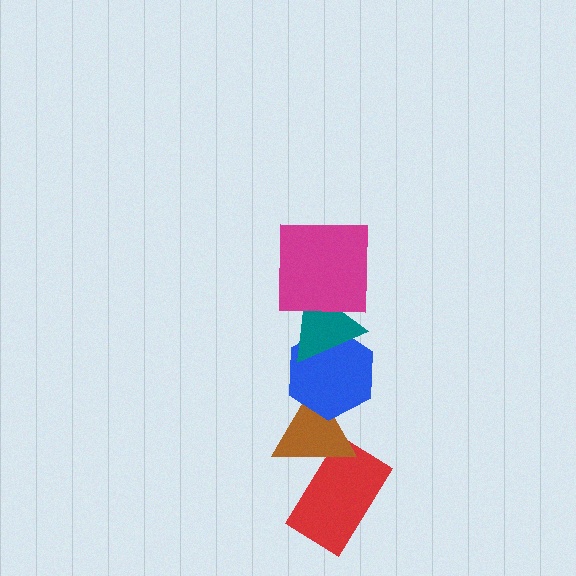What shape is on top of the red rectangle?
The brown triangle is on top of the red rectangle.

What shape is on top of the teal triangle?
The magenta square is on top of the teal triangle.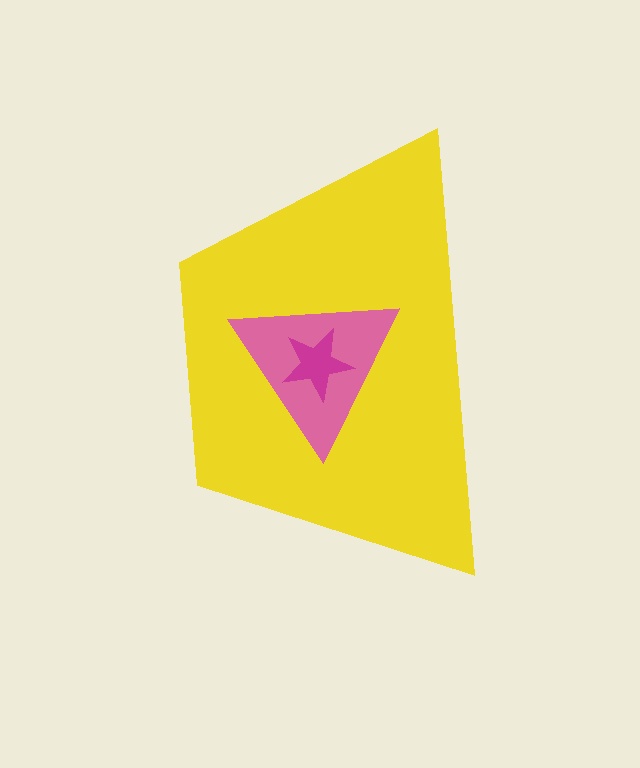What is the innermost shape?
The magenta star.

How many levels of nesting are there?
3.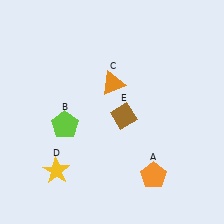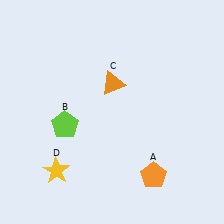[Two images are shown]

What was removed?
The brown diamond (E) was removed in Image 2.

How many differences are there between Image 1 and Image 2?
There is 1 difference between the two images.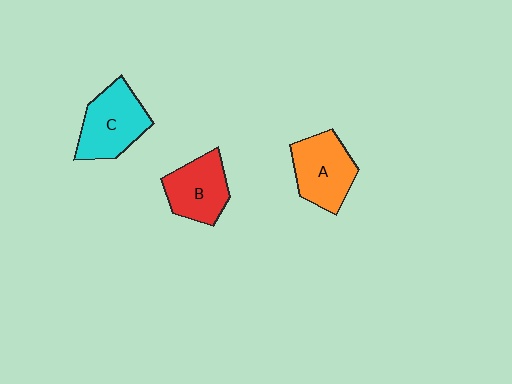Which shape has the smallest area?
Shape B (red).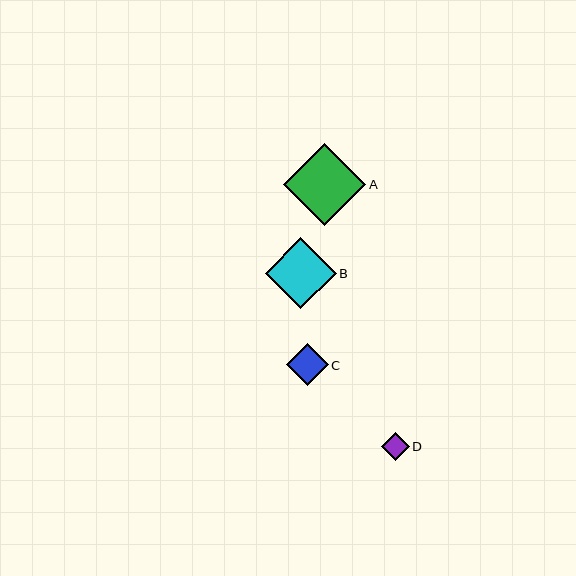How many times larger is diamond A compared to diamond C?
Diamond A is approximately 1.9 times the size of diamond C.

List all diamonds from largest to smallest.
From largest to smallest: A, B, C, D.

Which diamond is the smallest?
Diamond D is the smallest with a size of approximately 28 pixels.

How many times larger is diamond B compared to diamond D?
Diamond B is approximately 2.6 times the size of diamond D.